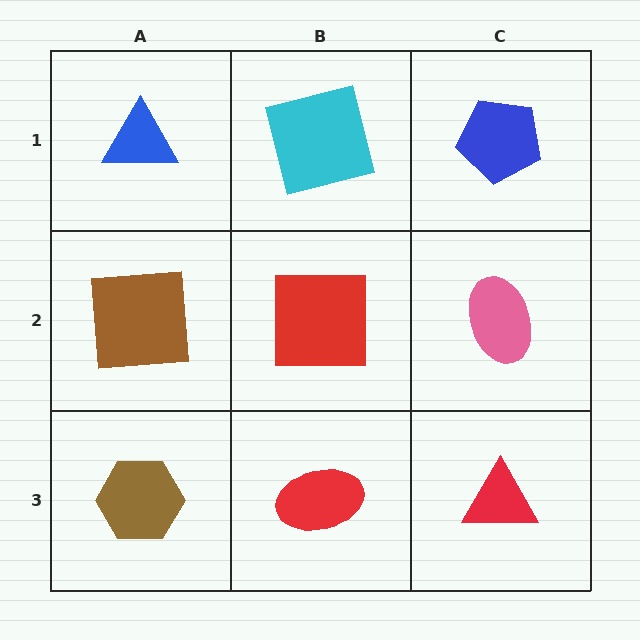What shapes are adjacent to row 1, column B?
A red square (row 2, column B), a blue triangle (row 1, column A), a blue pentagon (row 1, column C).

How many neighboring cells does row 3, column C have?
2.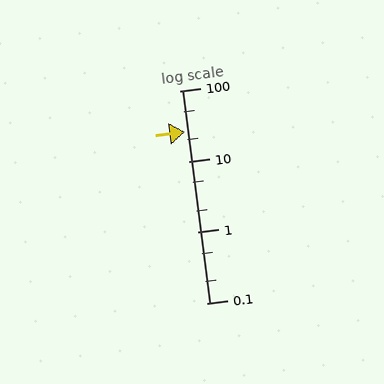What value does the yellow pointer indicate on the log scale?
The pointer indicates approximately 26.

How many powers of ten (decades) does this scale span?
The scale spans 3 decades, from 0.1 to 100.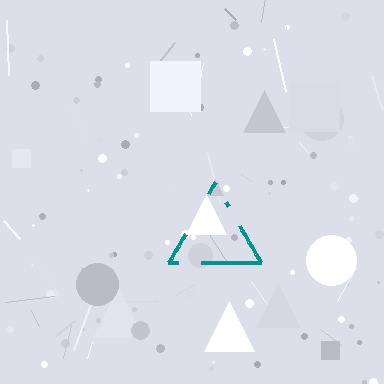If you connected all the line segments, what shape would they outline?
They would outline a triangle.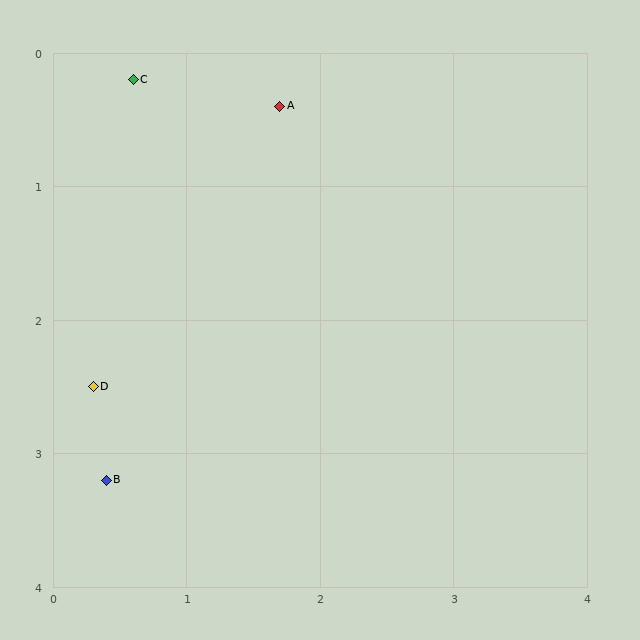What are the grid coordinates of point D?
Point D is at approximately (0.3, 2.5).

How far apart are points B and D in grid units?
Points B and D are about 0.7 grid units apart.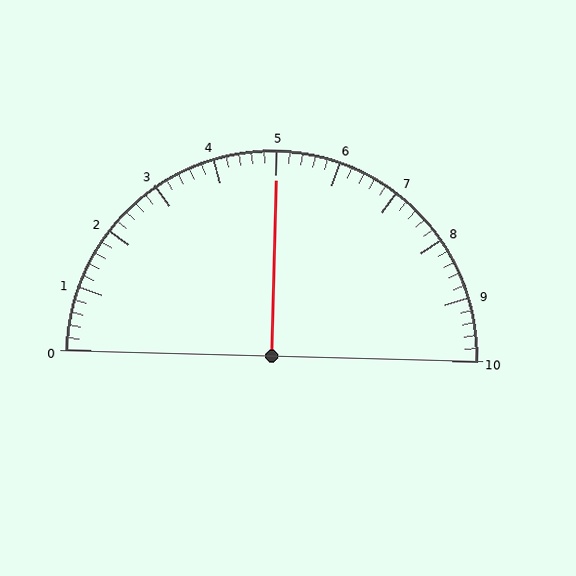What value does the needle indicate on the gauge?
The needle indicates approximately 5.0.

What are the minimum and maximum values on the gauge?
The gauge ranges from 0 to 10.